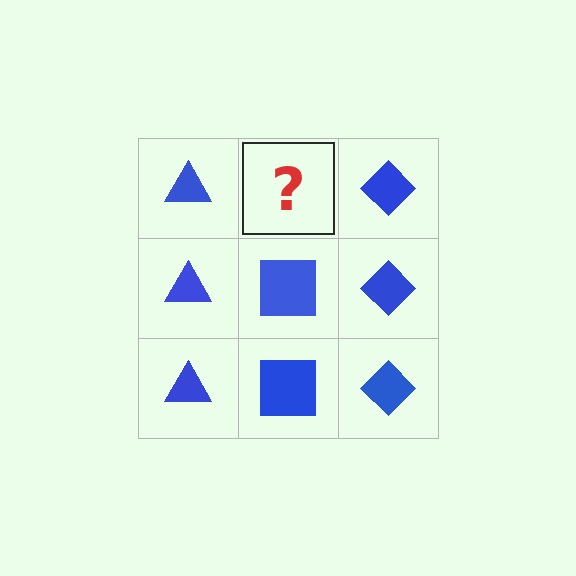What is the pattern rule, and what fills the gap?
The rule is that each column has a consistent shape. The gap should be filled with a blue square.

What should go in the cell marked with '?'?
The missing cell should contain a blue square.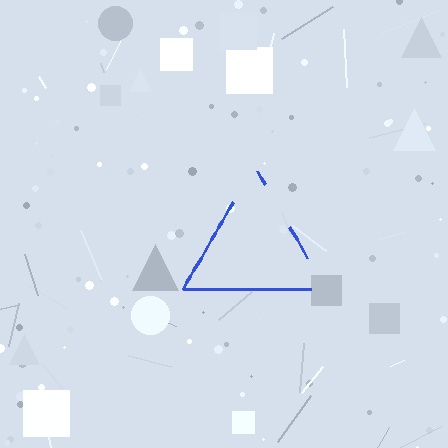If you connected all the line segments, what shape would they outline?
They would outline a triangle.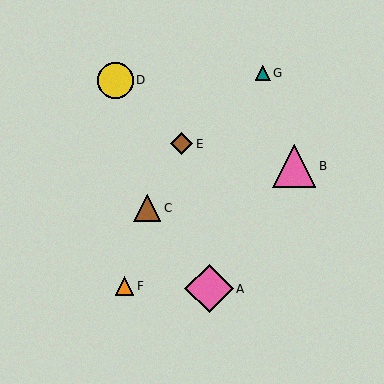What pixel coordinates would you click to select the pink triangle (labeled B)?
Click at (294, 166) to select the pink triangle B.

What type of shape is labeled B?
Shape B is a pink triangle.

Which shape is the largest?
The pink diamond (labeled A) is the largest.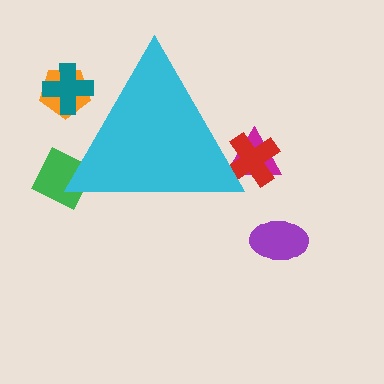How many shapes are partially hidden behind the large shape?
5 shapes are partially hidden.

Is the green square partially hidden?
Yes, the green square is partially hidden behind the cyan triangle.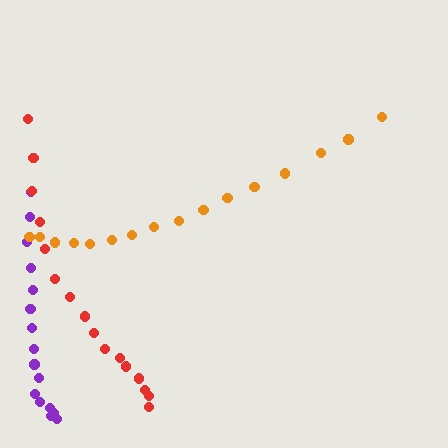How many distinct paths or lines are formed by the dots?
There are 3 distinct paths.